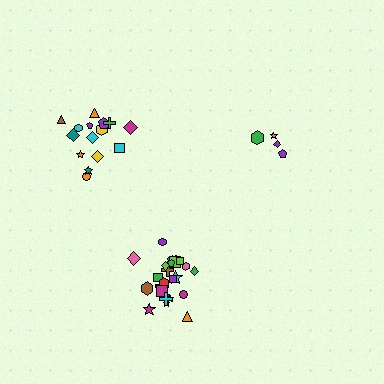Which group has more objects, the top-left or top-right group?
The top-left group.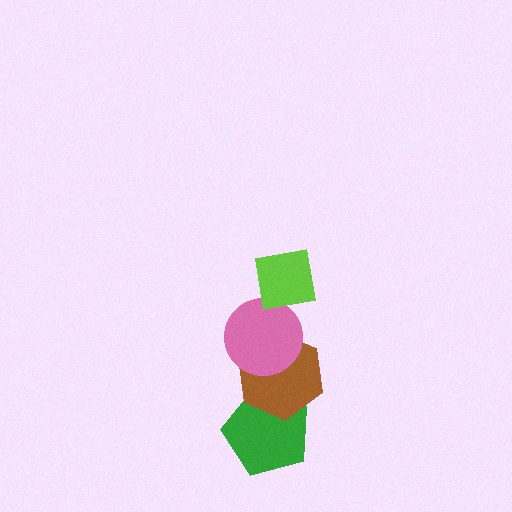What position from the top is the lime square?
The lime square is 1st from the top.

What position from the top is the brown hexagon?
The brown hexagon is 3rd from the top.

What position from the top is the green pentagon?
The green pentagon is 4th from the top.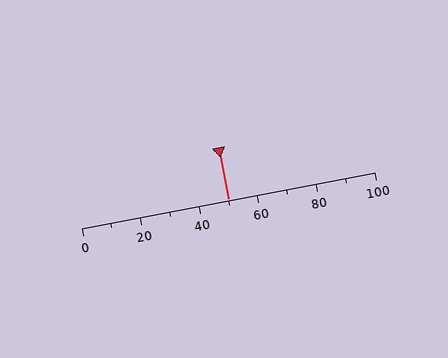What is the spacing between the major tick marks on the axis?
The major ticks are spaced 20 apart.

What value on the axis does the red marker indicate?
The marker indicates approximately 50.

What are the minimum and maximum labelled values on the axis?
The axis runs from 0 to 100.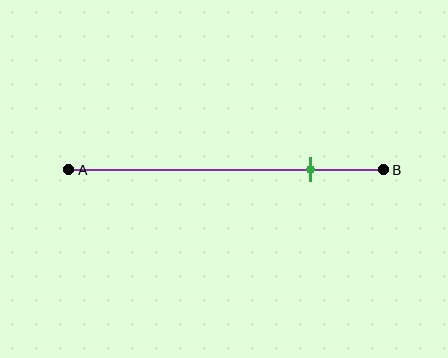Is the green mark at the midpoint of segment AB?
No, the mark is at about 75% from A, not at the 50% midpoint.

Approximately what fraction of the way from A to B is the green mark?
The green mark is approximately 75% of the way from A to B.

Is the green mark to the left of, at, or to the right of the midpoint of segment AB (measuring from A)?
The green mark is to the right of the midpoint of segment AB.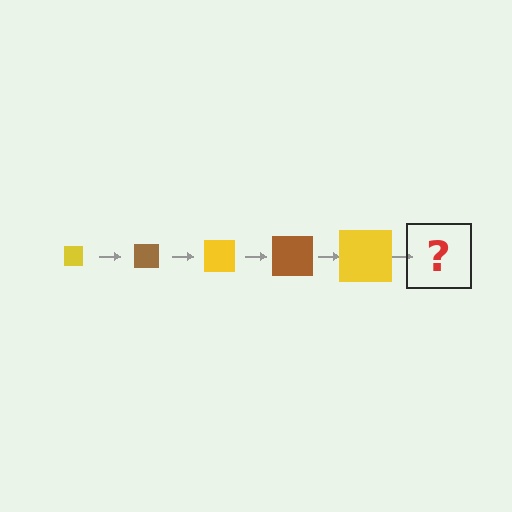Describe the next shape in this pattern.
It should be a brown square, larger than the previous one.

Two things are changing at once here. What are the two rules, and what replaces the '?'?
The two rules are that the square grows larger each step and the color cycles through yellow and brown. The '?' should be a brown square, larger than the previous one.